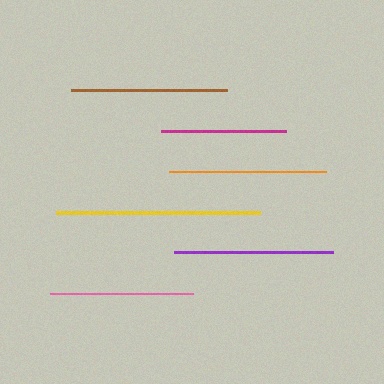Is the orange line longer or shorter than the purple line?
The purple line is longer than the orange line.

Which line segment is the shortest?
The magenta line is the shortest at approximately 125 pixels.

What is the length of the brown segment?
The brown segment is approximately 157 pixels long.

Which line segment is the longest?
The yellow line is the longest at approximately 204 pixels.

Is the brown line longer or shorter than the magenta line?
The brown line is longer than the magenta line.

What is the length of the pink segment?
The pink segment is approximately 143 pixels long.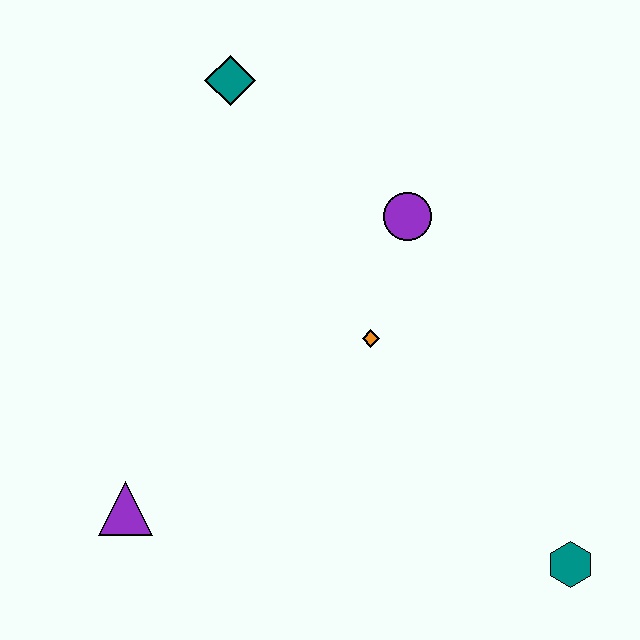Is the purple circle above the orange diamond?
Yes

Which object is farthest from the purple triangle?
The teal hexagon is farthest from the purple triangle.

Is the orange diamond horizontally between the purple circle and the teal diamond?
Yes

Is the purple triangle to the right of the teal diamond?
No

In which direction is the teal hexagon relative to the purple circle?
The teal hexagon is below the purple circle.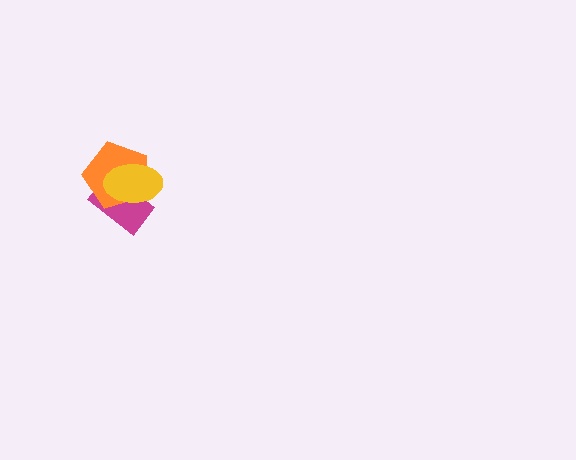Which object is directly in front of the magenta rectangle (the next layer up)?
The orange pentagon is directly in front of the magenta rectangle.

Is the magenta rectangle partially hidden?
Yes, it is partially covered by another shape.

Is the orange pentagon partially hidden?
Yes, it is partially covered by another shape.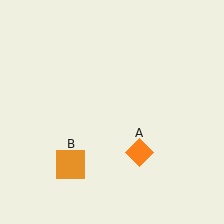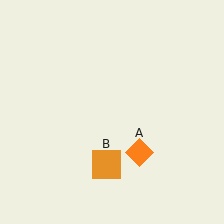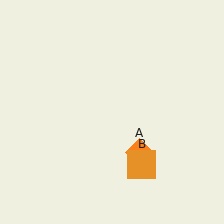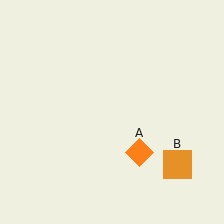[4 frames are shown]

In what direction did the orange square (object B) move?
The orange square (object B) moved right.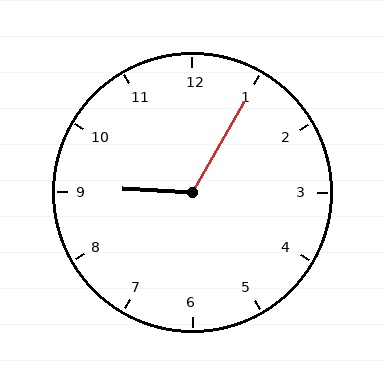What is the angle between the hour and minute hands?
Approximately 118 degrees.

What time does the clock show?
9:05.